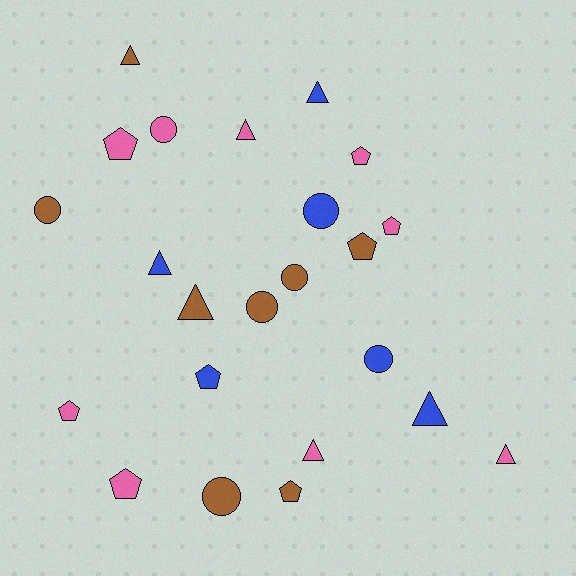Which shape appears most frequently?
Triangle, with 8 objects.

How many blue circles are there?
There are 2 blue circles.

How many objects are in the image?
There are 23 objects.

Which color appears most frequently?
Pink, with 9 objects.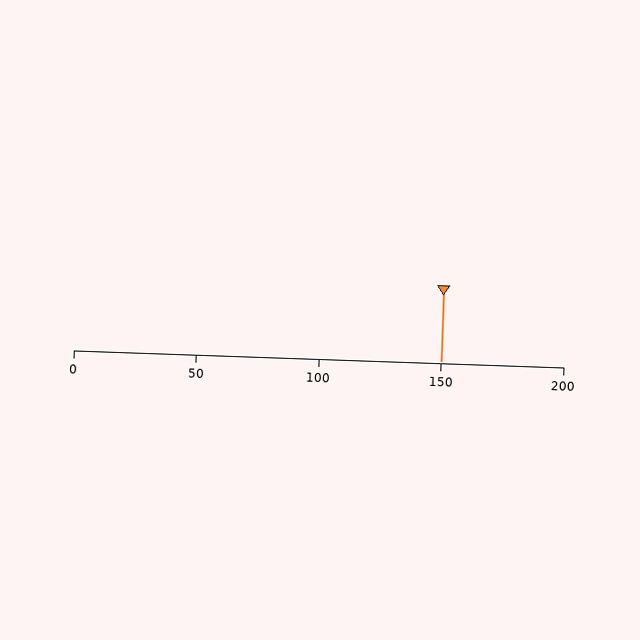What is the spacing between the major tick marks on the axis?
The major ticks are spaced 50 apart.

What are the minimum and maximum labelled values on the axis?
The axis runs from 0 to 200.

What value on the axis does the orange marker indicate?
The marker indicates approximately 150.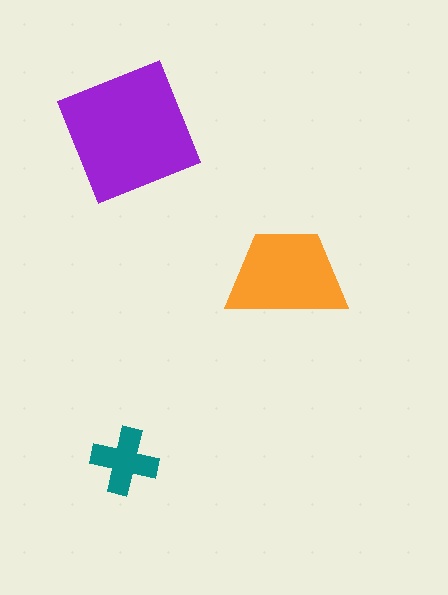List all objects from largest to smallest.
The purple square, the orange trapezoid, the teal cross.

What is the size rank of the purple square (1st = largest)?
1st.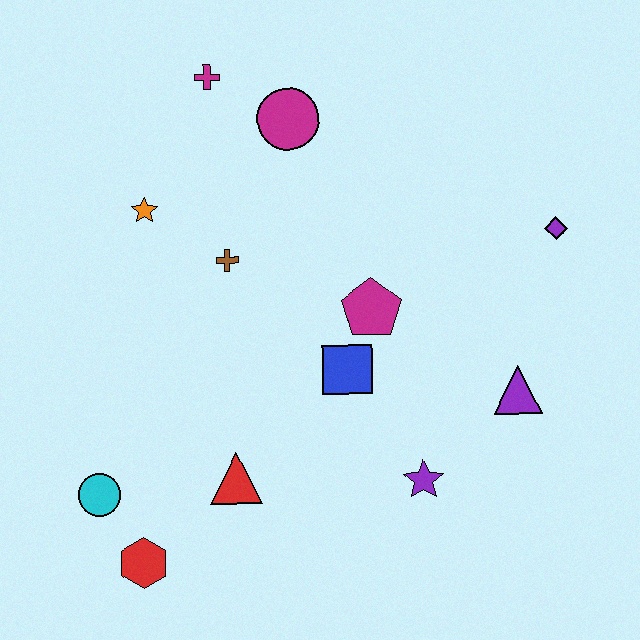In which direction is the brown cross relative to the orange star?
The brown cross is to the right of the orange star.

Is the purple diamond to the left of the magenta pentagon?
No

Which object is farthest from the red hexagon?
The purple diamond is farthest from the red hexagon.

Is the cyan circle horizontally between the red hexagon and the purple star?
No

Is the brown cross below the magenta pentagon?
No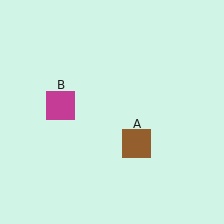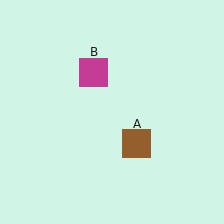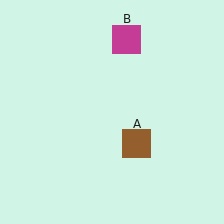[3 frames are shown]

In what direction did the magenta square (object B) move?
The magenta square (object B) moved up and to the right.